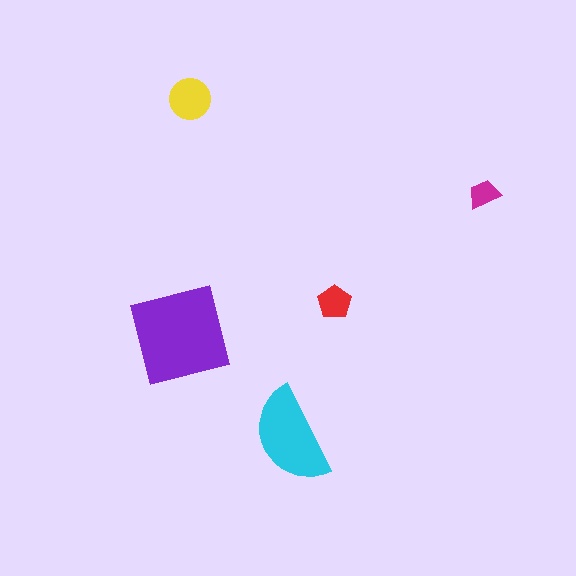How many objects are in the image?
There are 5 objects in the image.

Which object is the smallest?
The magenta trapezoid.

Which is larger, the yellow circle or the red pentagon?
The yellow circle.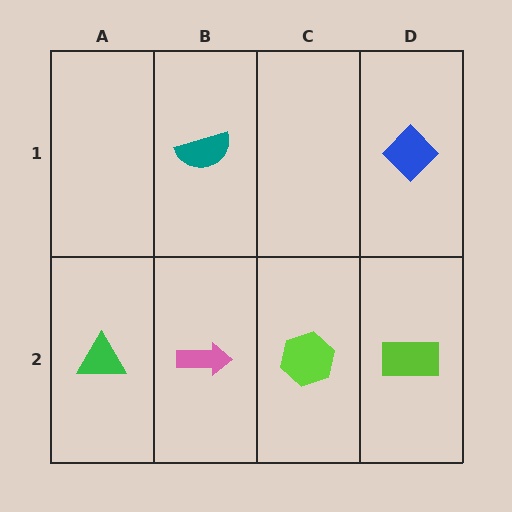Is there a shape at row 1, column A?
No, that cell is empty.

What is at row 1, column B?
A teal semicircle.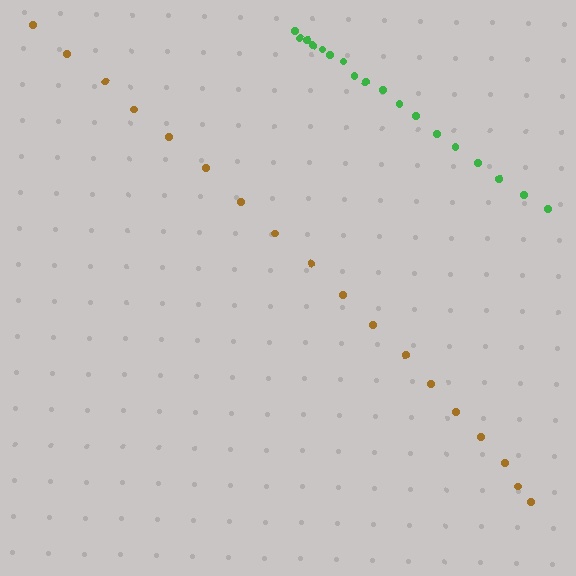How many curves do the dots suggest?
There are 2 distinct paths.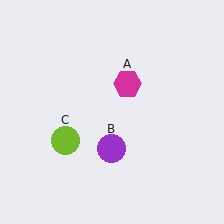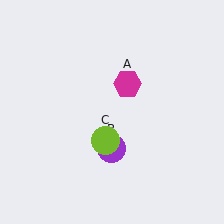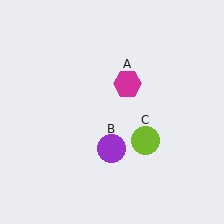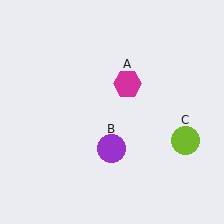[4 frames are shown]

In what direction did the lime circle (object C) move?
The lime circle (object C) moved right.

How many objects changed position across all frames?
1 object changed position: lime circle (object C).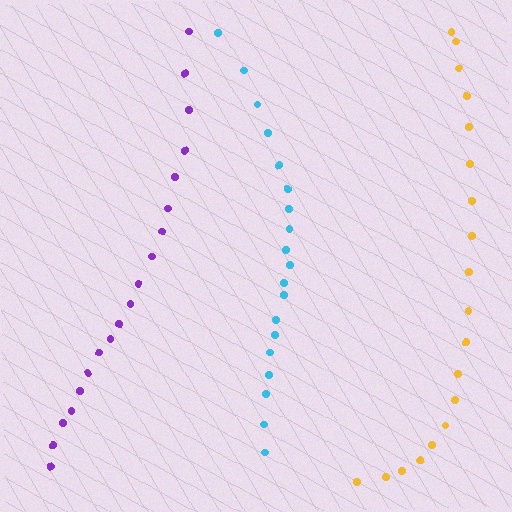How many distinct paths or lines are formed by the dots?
There are 3 distinct paths.